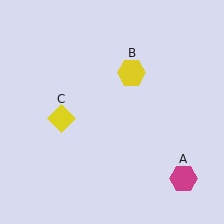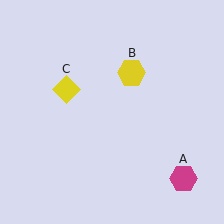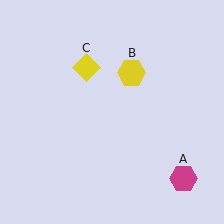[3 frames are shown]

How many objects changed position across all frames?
1 object changed position: yellow diamond (object C).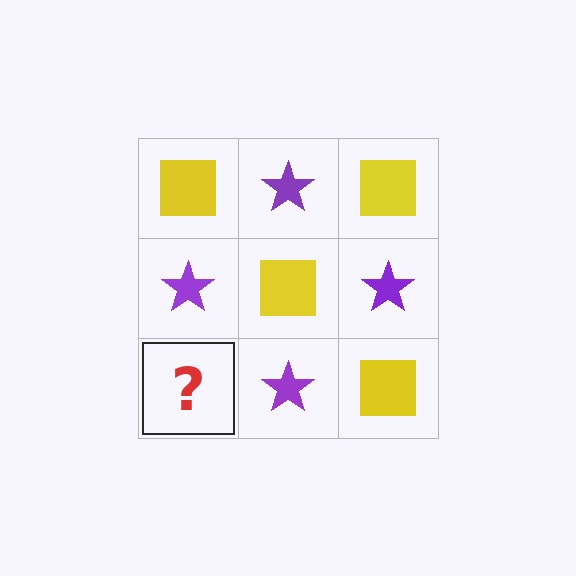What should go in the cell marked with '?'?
The missing cell should contain a yellow square.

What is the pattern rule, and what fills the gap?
The rule is that it alternates yellow square and purple star in a checkerboard pattern. The gap should be filled with a yellow square.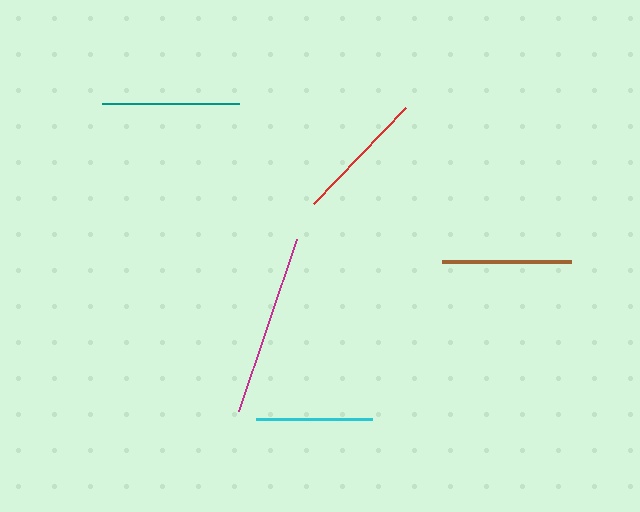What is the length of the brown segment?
The brown segment is approximately 129 pixels long.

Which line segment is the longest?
The magenta line is the longest at approximately 181 pixels.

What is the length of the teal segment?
The teal segment is approximately 137 pixels long.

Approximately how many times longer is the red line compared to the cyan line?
The red line is approximately 1.2 times the length of the cyan line.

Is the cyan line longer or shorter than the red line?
The red line is longer than the cyan line.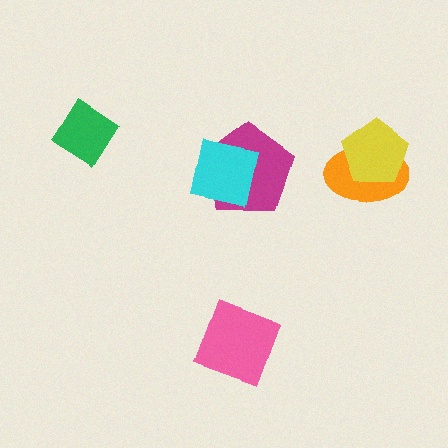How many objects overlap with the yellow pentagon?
1 object overlaps with the yellow pentagon.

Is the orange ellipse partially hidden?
Yes, it is partially covered by another shape.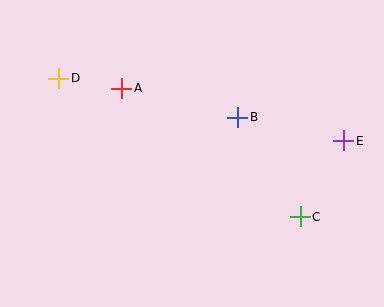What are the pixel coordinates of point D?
Point D is at (59, 78).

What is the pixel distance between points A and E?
The distance between A and E is 228 pixels.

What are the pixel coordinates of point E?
Point E is at (344, 141).